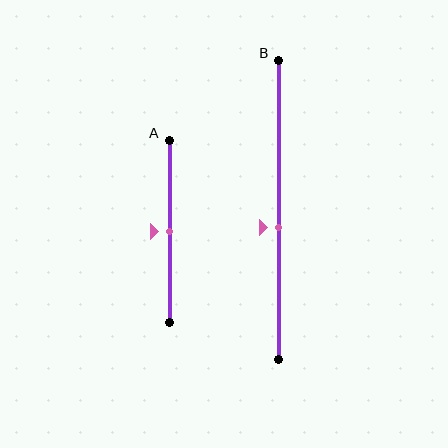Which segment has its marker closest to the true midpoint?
Segment A has its marker closest to the true midpoint.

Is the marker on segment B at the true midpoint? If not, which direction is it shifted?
No, the marker on segment B is shifted downward by about 6% of the segment length.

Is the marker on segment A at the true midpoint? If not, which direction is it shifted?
Yes, the marker on segment A is at the true midpoint.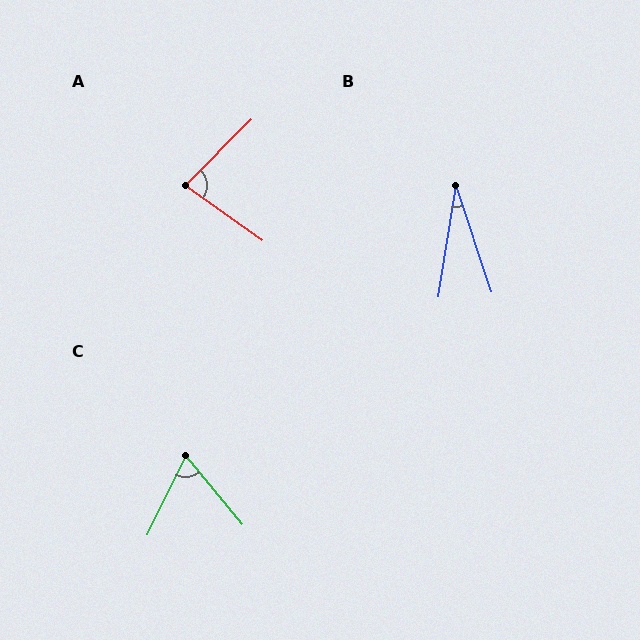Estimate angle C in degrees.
Approximately 66 degrees.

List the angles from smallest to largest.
B (27°), C (66°), A (81°).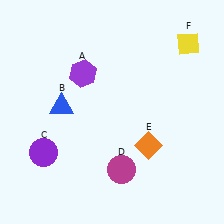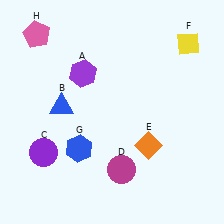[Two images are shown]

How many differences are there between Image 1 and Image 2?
There are 2 differences between the two images.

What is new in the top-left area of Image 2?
A pink pentagon (H) was added in the top-left area of Image 2.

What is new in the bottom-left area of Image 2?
A blue hexagon (G) was added in the bottom-left area of Image 2.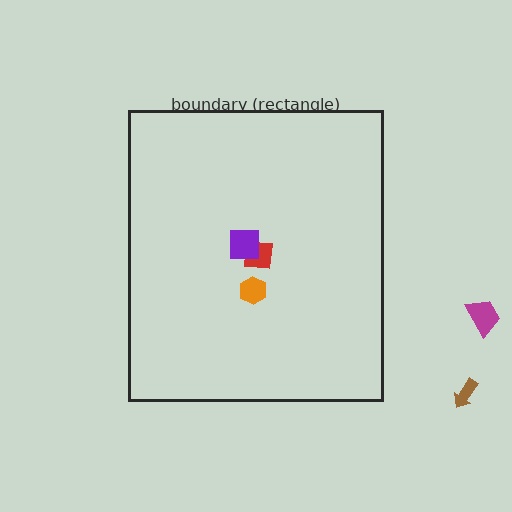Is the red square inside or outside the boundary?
Inside.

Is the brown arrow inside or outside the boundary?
Outside.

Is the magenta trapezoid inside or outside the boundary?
Outside.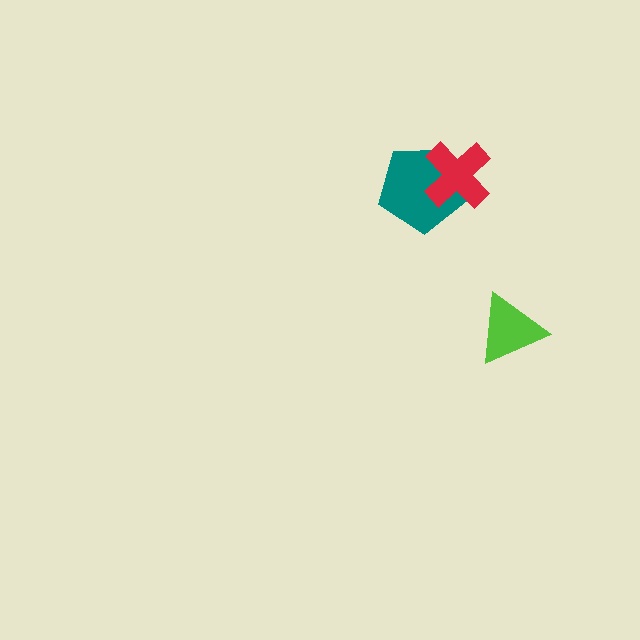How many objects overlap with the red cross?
1 object overlaps with the red cross.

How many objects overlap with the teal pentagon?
1 object overlaps with the teal pentagon.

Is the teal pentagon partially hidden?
Yes, it is partially covered by another shape.